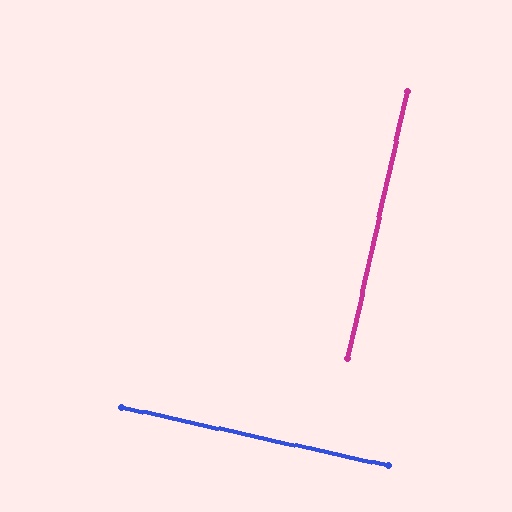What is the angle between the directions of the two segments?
Approximately 90 degrees.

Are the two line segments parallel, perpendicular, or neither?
Perpendicular — they meet at approximately 90°.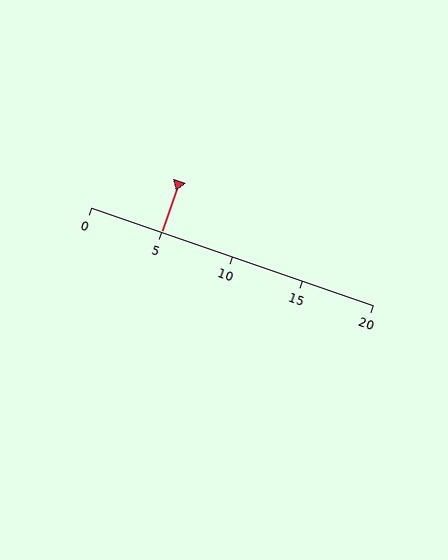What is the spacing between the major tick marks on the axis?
The major ticks are spaced 5 apart.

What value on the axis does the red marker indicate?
The marker indicates approximately 5.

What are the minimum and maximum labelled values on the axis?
The axis runs from 0 to 20.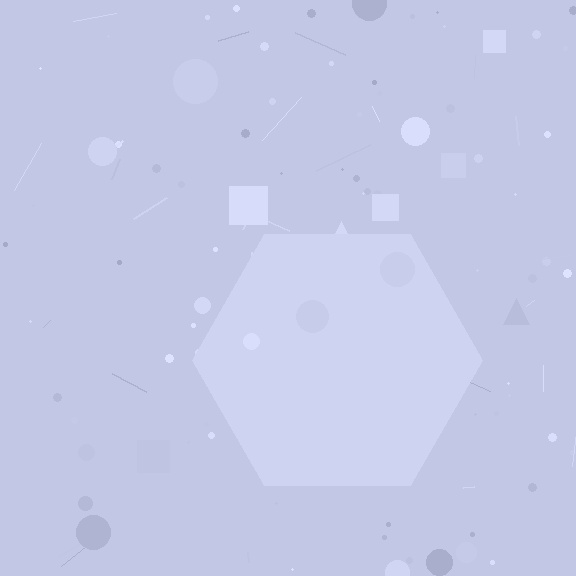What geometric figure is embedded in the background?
A hexagon is embedded in the background.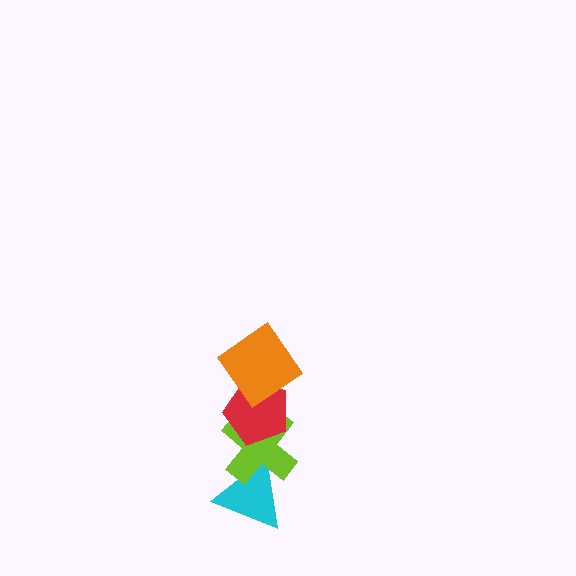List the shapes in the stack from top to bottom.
From top to bottom: the orange diamond, the red pentagon, the lime cross, the cyan triangle.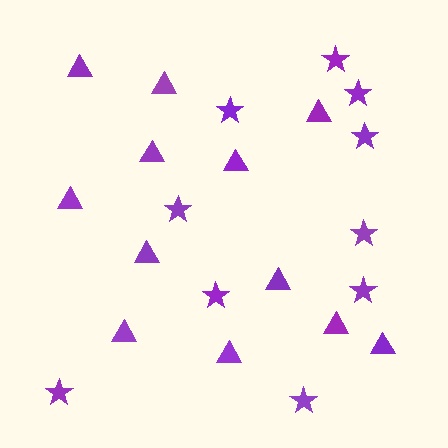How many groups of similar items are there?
There are 2 groups: one group of triangles (12) and one group of stars (10).